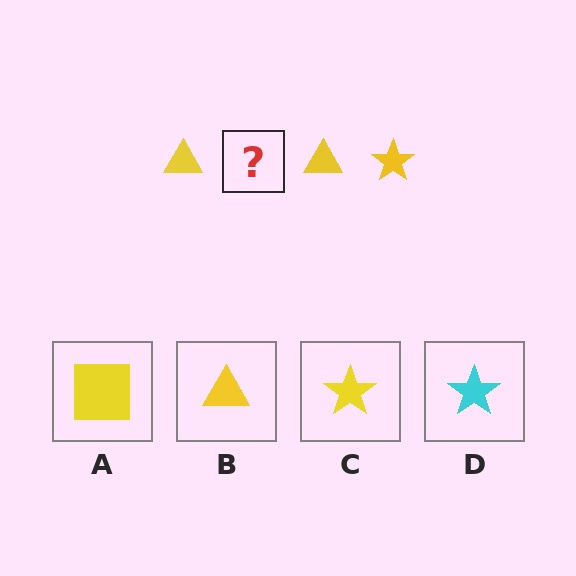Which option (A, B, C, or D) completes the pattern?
C.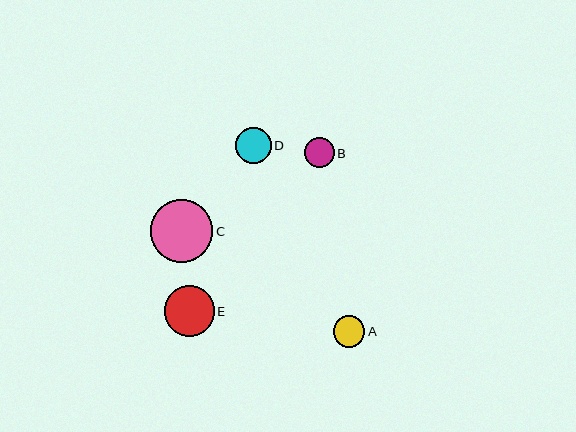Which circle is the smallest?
Circle B is the smallest with a size of approximately 29 pixels.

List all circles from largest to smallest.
From largest to smallest: C, E, D, A, B.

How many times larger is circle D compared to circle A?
Circle D is approximately 1.1 times the size of circle A.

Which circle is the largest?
Circle C is the largest with a size of approximately 62 pixels.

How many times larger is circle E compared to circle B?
Circle E is approximately 1.7 times the size of circle B.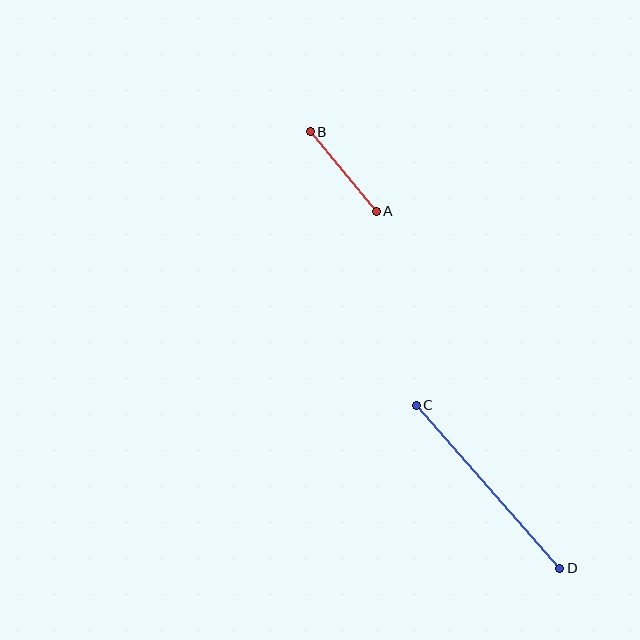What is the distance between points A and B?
The distance is approximately 103 pixels.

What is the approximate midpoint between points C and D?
The midpoint is at approximately (488, 487) pixels.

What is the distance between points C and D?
The distance is approximately 217 pixels.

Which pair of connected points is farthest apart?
Points C and D are farthest apart.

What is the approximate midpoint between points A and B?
The midpoint is at approximately (343, 171) pixels.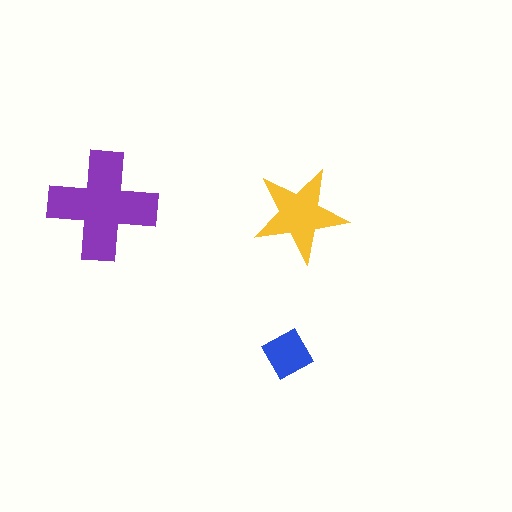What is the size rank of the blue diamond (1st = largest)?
3rd.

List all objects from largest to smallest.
The purple cross, the yellow star, the blue diamond.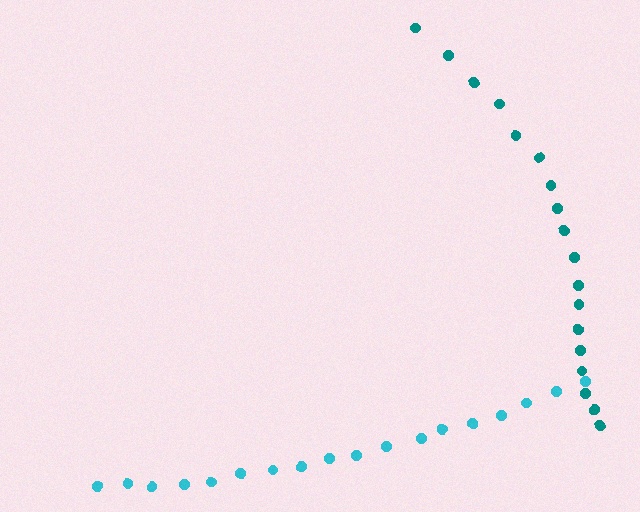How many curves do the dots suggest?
There are 2 distinct paths.